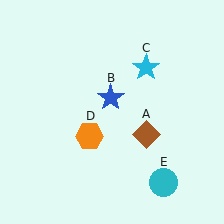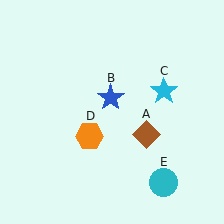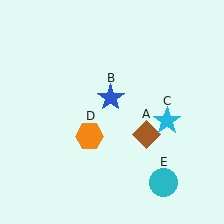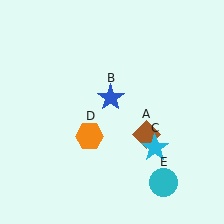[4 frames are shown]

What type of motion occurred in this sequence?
The cyan star (object C) rotated clockwise around the center of the scene.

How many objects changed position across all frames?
1 object changed position: cyan star (object C).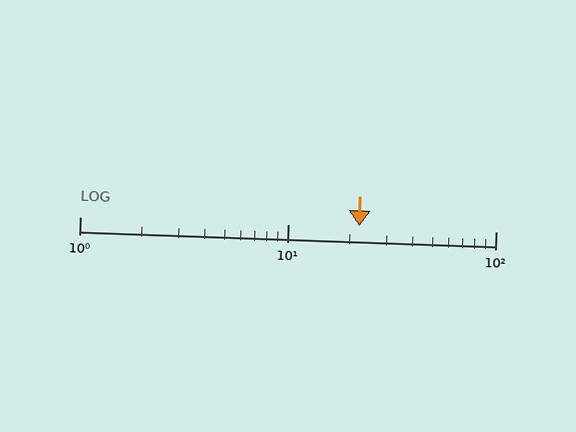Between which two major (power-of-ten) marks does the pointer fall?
The pointer is between 10 and 100.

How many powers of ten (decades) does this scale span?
The scale spans 2 decades, from 1 to 100.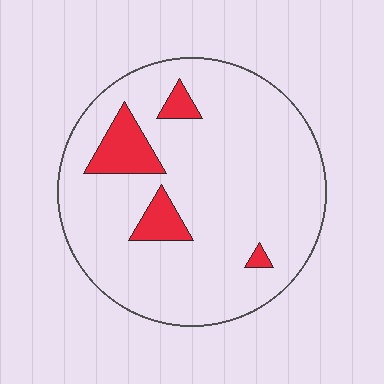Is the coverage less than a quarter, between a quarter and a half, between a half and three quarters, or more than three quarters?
Less than a quarter.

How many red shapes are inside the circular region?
4.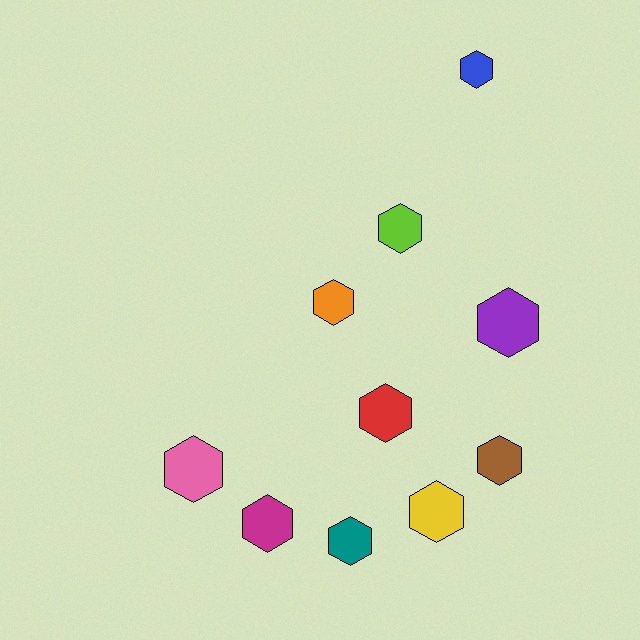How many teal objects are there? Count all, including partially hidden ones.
There is 1 teal object.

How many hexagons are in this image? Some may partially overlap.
There are 10 hexagons.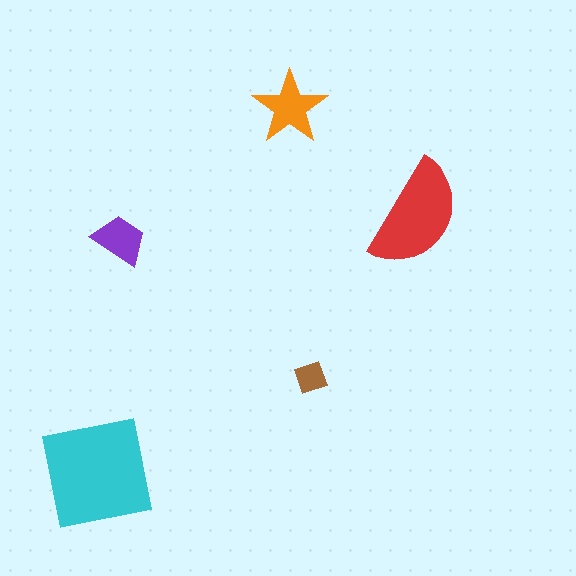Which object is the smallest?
The brown diamond.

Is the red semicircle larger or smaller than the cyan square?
Smaller.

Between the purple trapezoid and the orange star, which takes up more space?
The orange star.